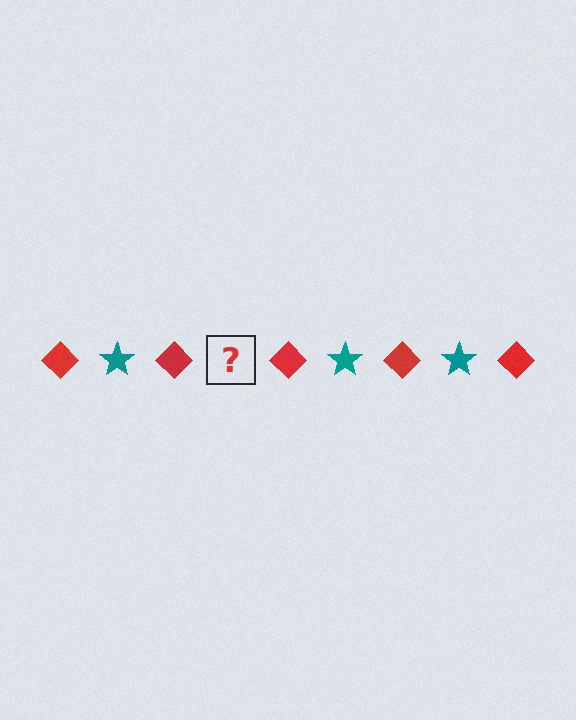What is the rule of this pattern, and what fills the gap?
The rule is that the pattern alternates between red diamond and teal star. The gap should be filled with a teal star.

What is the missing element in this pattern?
The missing element is a teal star.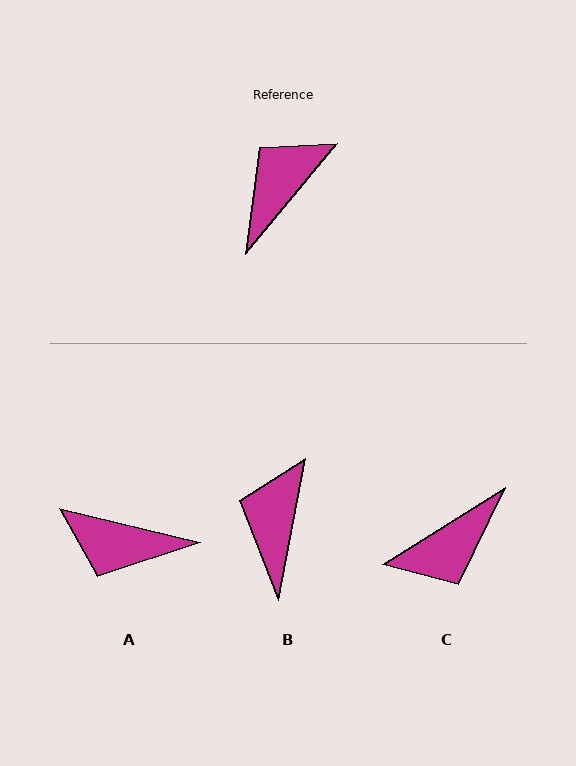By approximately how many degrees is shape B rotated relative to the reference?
Approximately 29 degrees counter-clockwise.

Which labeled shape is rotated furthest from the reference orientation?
C, about 162 degrees away.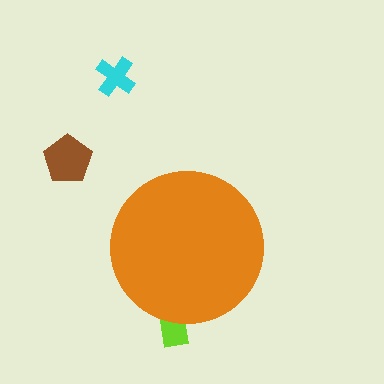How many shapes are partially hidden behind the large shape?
1 shape is partially hidden.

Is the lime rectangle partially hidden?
Yes, the lime rectangle is partially hidden behind the orange circle.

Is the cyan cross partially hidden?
No, the cyan cross is fully visible.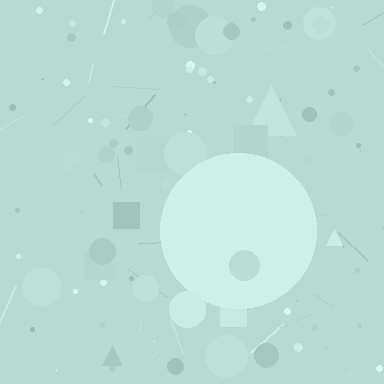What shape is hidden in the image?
A circle is hidden in the image.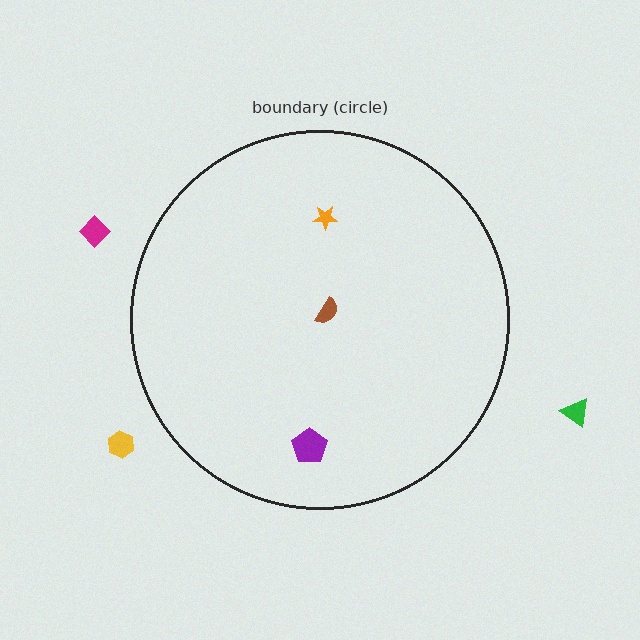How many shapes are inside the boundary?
3 inside, 3 outside.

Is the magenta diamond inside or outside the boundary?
Outside.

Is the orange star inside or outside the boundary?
Inside.